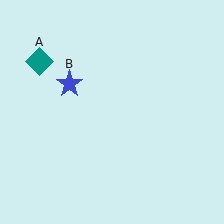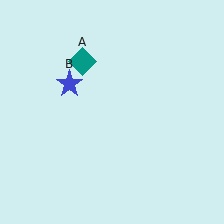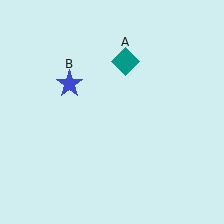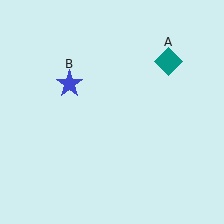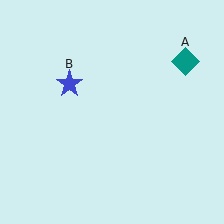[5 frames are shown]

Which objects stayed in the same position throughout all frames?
Blue star (object B) remained stationary.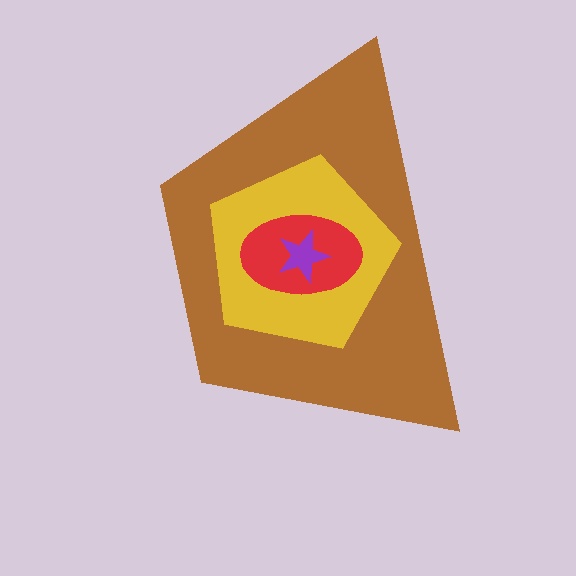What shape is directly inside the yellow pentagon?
The red ellipse.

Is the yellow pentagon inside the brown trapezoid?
Yes.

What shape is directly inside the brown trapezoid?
The yellow pentagon.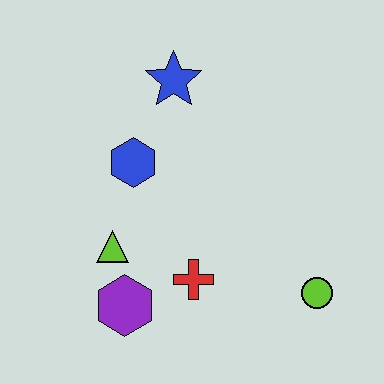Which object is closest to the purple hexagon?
The lime triangle is closest to the purple hexagon.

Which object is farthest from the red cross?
The blue star is farthest from the red cross.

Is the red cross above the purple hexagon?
Yes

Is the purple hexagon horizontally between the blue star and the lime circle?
No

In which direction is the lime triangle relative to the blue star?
The lime triangle is below the blue star.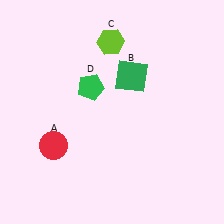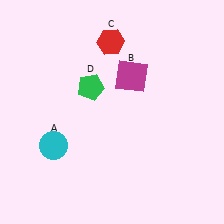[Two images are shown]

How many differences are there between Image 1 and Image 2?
There are 3 differences between the two images.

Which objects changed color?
A changed from red to cyan. B changed from green to magenta. C changed from lime to red.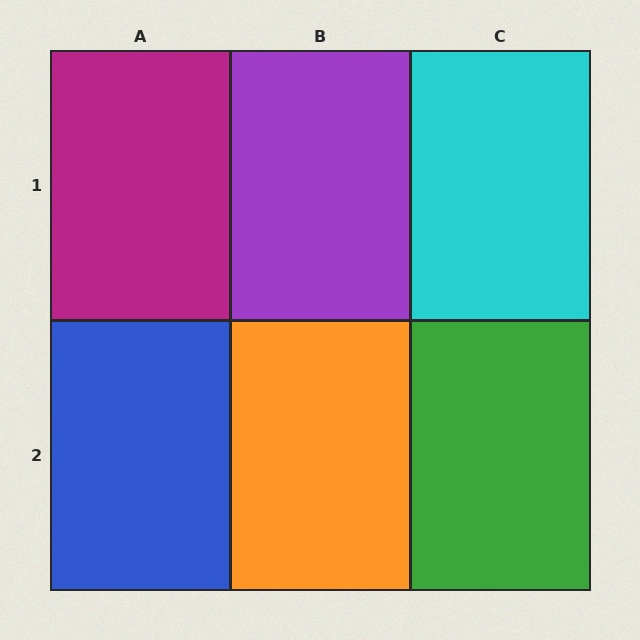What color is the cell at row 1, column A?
Magenta.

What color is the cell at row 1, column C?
Cyan.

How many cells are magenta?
1 cell is magenta.